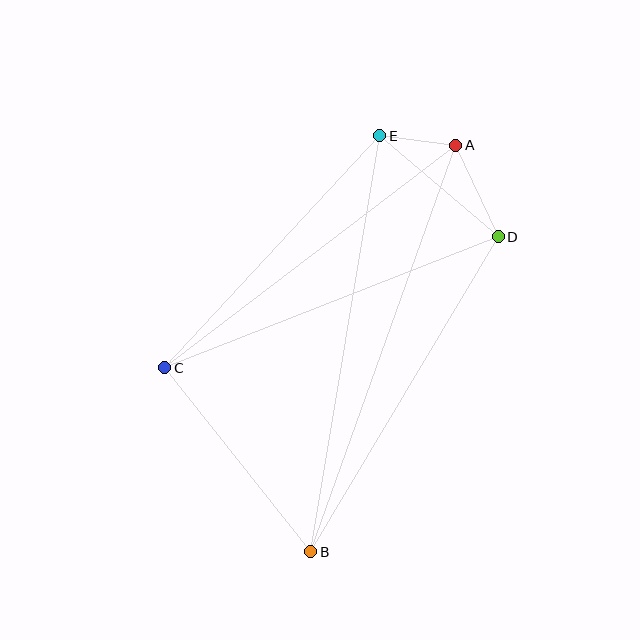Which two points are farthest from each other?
Points A and B are farthest from each other.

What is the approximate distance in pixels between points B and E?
The distance between B and E is approximately 421 pixels.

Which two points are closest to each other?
Points A and E are closest to each other.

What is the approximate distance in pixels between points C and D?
The distance between C and D is approximately 358 pixels.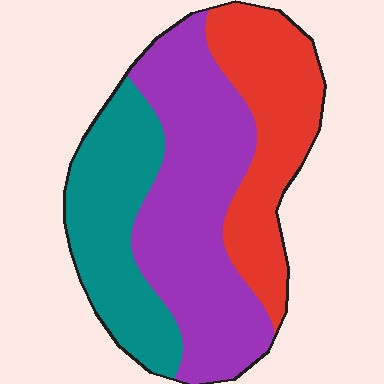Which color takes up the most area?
Purple, at roughly 45%.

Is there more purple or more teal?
Purple.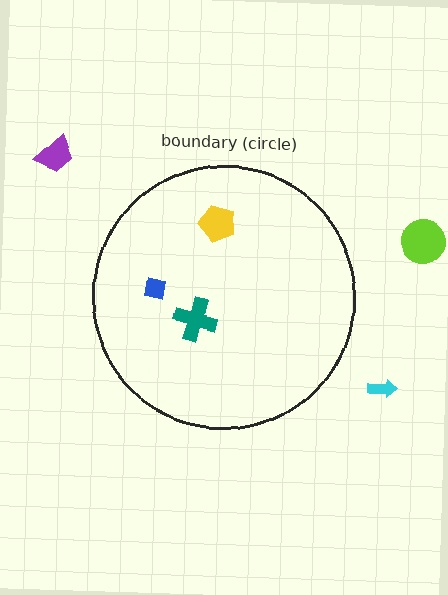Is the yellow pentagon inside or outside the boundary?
Inside.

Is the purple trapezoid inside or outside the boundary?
Outside.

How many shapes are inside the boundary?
3 inside, 3 outside.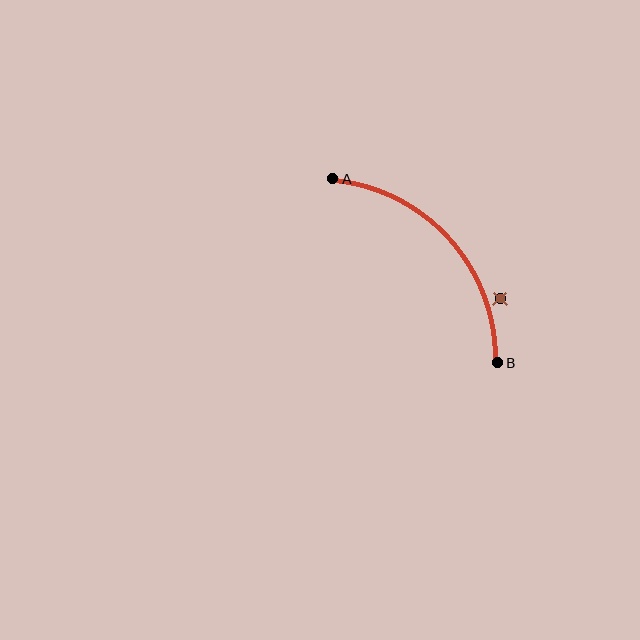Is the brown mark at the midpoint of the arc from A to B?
No — the brown mark does not lie on the arc at all. It sits slightly outside the curve.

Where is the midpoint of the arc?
The arc midpoint is the point on the curve farthest from the straight line joining A and B. It sits above and to the right of that line.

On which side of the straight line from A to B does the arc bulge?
The arc bulges above and to the right of the straight line connecting A and B.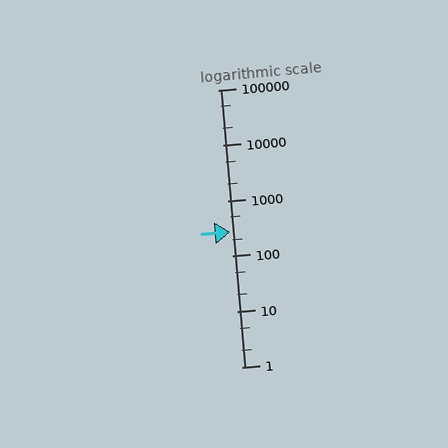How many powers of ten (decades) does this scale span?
The scale spans 5 decades, from 1 to 100000.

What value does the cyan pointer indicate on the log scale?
The pointer indicates approximately 270.